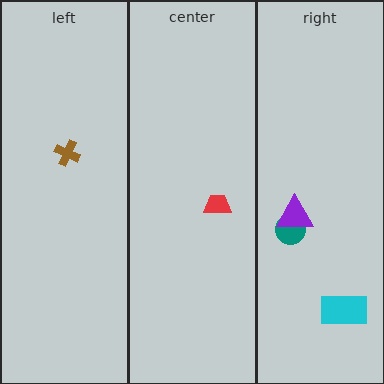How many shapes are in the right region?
3.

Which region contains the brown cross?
The left region.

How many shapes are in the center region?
1.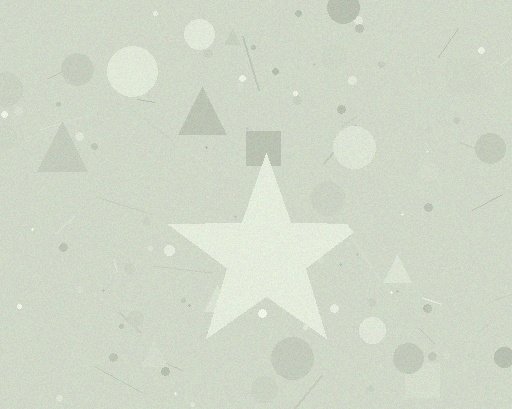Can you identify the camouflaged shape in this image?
The camouflaged shape is a star.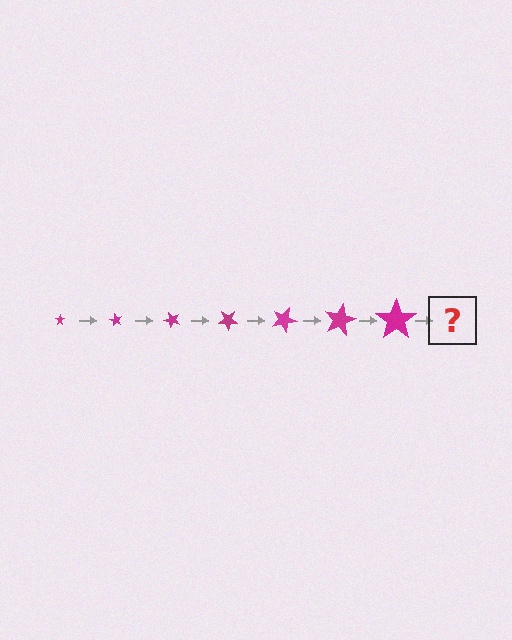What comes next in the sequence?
The next element should be a star, larger than the previous one and rotated 420 degrees from the start.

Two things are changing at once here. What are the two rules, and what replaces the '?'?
The two rules are that the star grows larger each step and it rotates 60 degrees each step. The '?' should be a star, larger than the previous one and rotated 420 degrees from the start.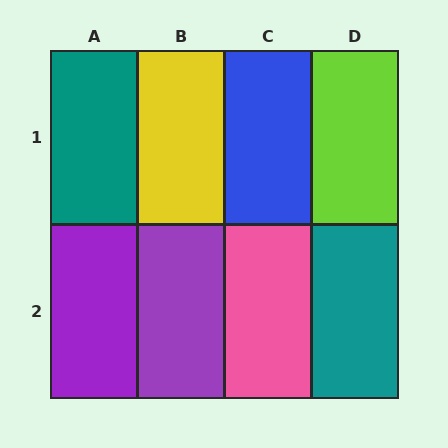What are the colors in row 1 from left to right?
Teal, yellow, blue, lime.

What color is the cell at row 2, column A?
Purple.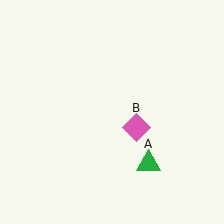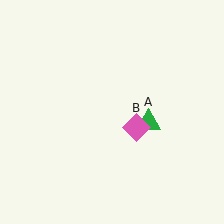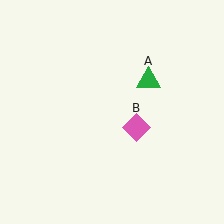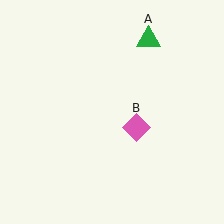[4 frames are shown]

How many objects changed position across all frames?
1 object changed position: green triangle (object A).